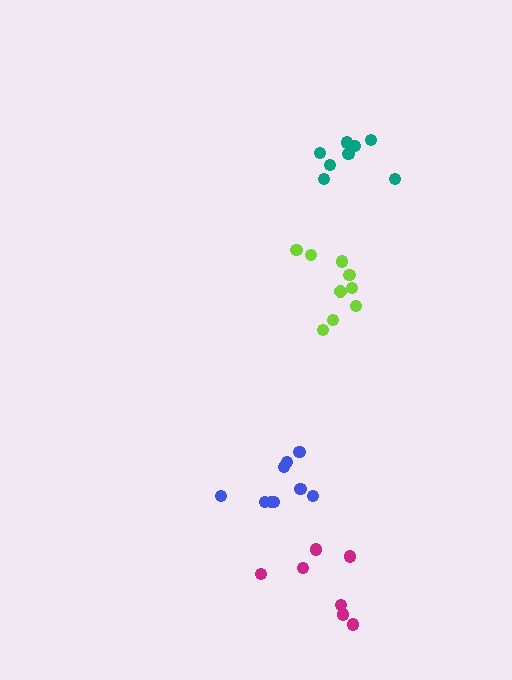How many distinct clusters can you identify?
There are 4 distinct clusters.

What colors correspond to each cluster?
The clusters are colored: blue, magenta, lime, teal.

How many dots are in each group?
Group 1: 9 dots, Group 2: 7 dots, Group 3: 9 dots, Group 4: 8 dots (33 total).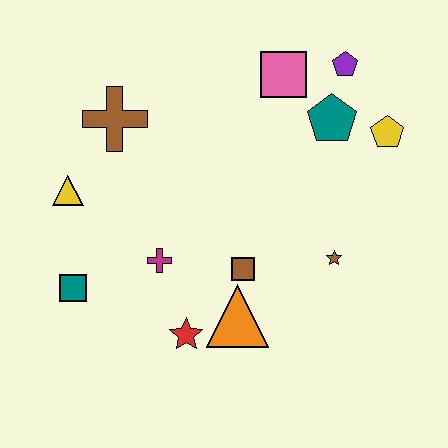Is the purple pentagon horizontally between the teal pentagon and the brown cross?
No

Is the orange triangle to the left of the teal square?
No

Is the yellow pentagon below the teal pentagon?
Yes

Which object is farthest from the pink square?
The teal square is farthest from the pink square.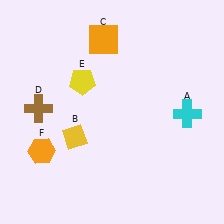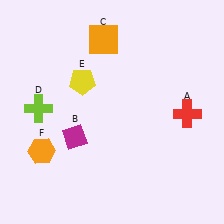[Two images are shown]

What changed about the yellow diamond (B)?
In Image 1, B is yellow. In Image 2, it changed to magenta.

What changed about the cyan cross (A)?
In Image 1, A is cyan. In Image 2, it changed to red.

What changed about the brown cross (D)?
In Image 1, D is brown. In Image 2, it changed to lime.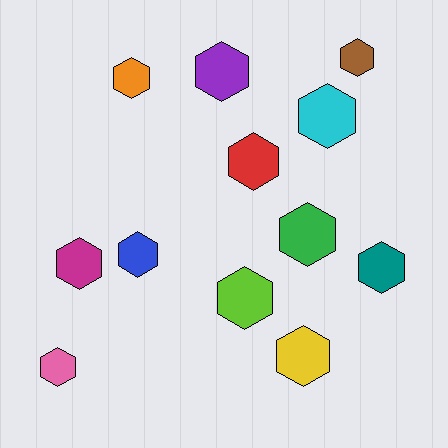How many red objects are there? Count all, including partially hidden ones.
There is 1 red object.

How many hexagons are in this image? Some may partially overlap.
There are 12 hexagons.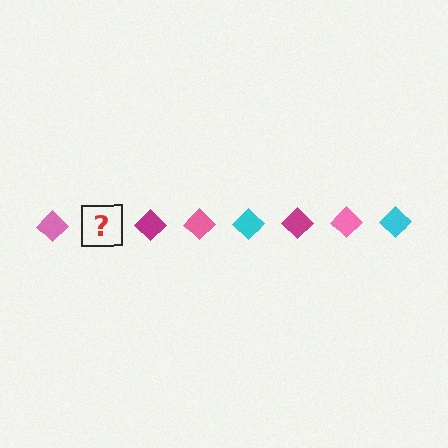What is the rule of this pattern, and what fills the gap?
The rule is that the pattern cycles through pink, cyan, magenta diamonds. The gap should be filled with a cyan diamond.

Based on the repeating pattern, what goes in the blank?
The blank should be a cyan diamond.